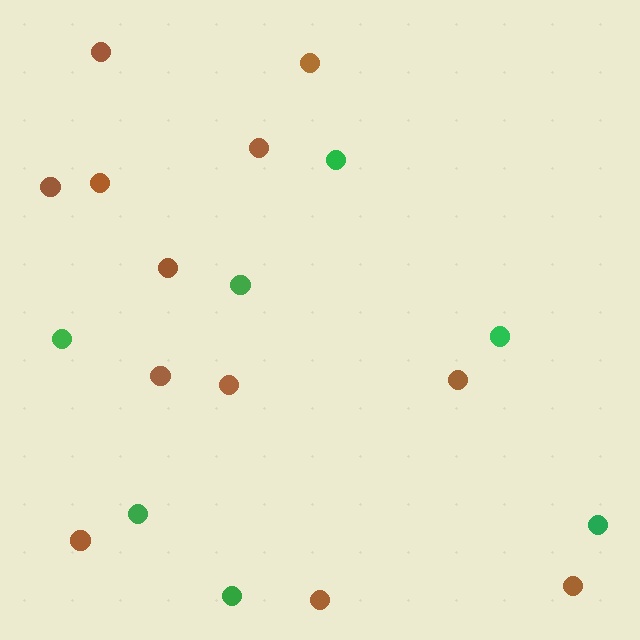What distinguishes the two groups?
There are 2 groups: one group of brown circles (12) and one group of green circles (7).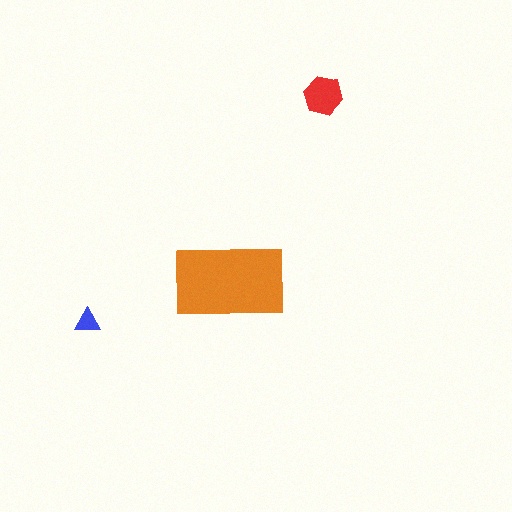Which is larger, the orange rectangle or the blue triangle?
The orange rectangle.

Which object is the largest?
The orange rectangle.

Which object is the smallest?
The blue triangle.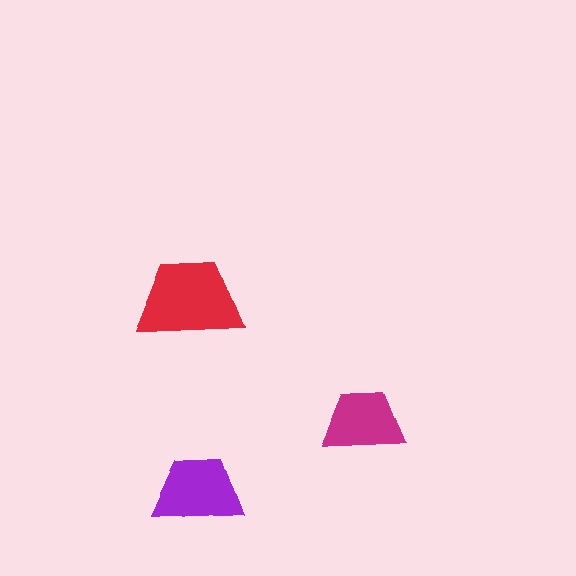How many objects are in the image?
There are 3 objects in the image.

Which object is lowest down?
The purple trapezoid is bottommost.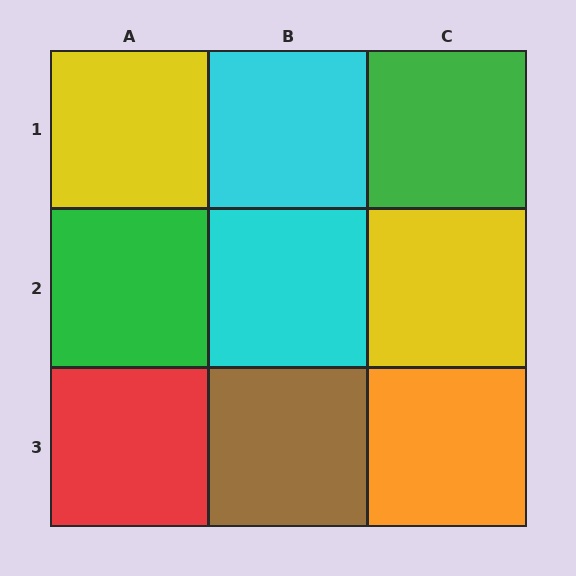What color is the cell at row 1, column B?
Cyan.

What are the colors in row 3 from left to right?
Red, brown, orange.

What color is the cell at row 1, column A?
Yellow.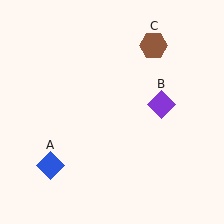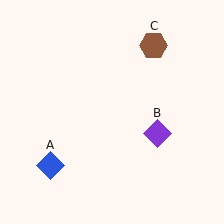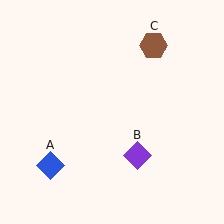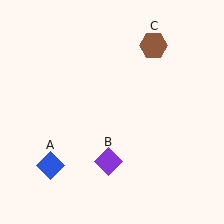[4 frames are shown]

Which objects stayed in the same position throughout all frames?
Blue diamond (object A) and brown hexagon (object C) remained stationary.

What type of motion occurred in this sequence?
The purple diamond (object B) rotated clockwise around the center of the scene.